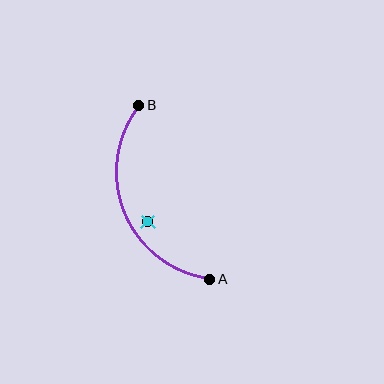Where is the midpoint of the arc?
The arc midpoint is the point on the curve farthest from the straight line joining A and B. It sits to the left of that line.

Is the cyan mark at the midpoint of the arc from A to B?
No — the cyan mark does not lie on the arc at all. It sits slightly inside the curve.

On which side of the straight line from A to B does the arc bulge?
The arc bulges to the left of the straight line connecting A and B.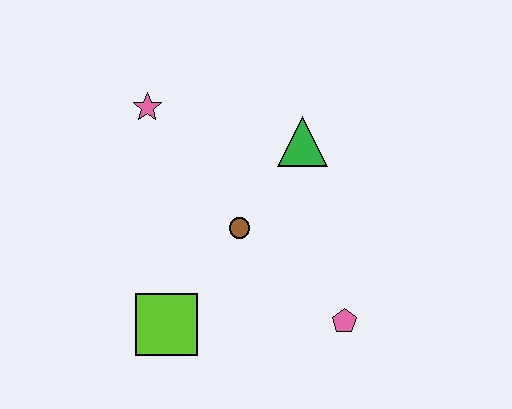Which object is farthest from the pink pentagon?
The pink star is farthest from the pink pentagon.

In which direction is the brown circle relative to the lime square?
The brown circle is above the lime square.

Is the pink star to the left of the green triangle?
Yes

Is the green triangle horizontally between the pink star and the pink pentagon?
Yes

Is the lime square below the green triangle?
Yes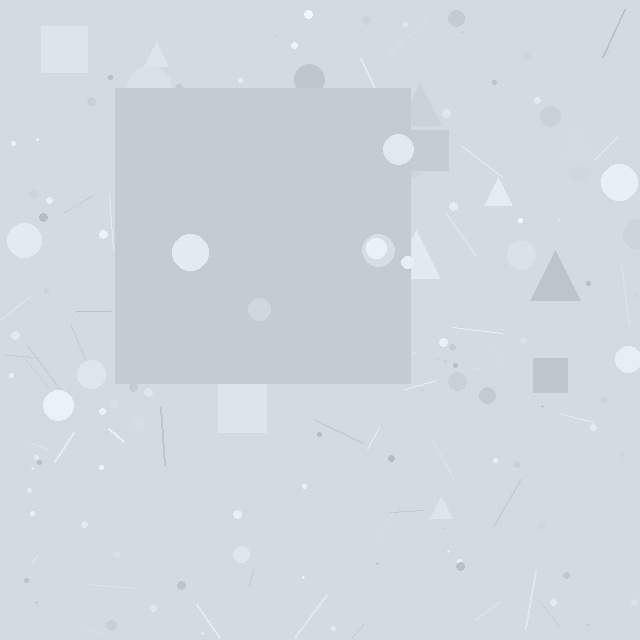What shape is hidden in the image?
A square is hidden in the image.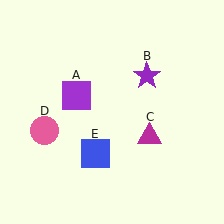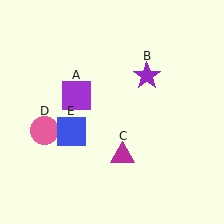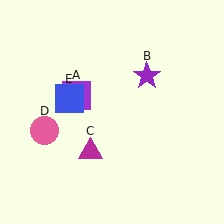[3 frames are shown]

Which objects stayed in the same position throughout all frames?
Purple square (object A) and purple star (object B) and pink circle (object D) remained stationary.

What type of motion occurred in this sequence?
The magenta triangle (object C), blue square (object E) rotated clockwise around the center of the scene.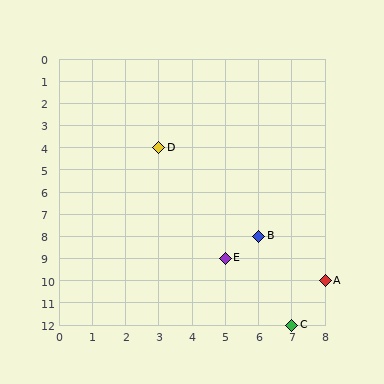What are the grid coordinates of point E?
Point E is at grid coordinates (5, 9).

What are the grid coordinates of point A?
Point A is at grid coordinates (8, 10).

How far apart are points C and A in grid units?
Points C and A are 1 column and 2 rows apart (about 2.2 grid units diagonally).